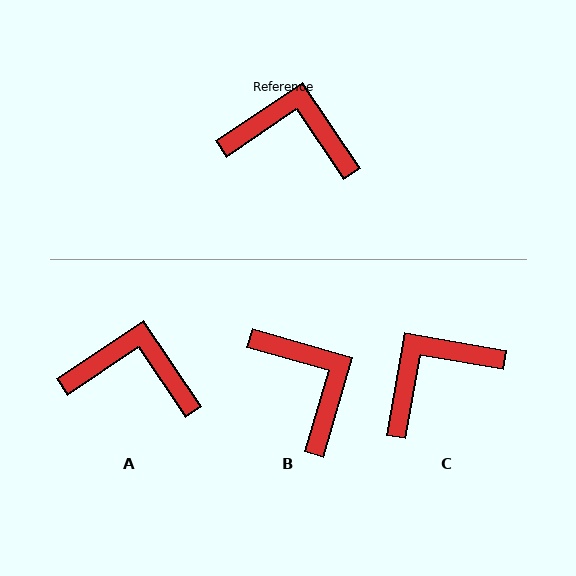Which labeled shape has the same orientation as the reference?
A.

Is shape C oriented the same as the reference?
No, it is off by about 46 degrees.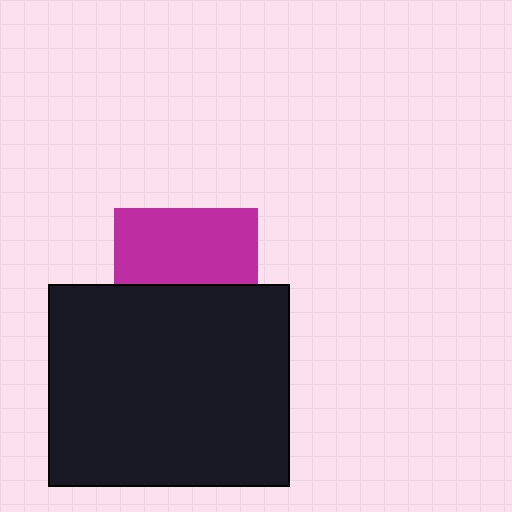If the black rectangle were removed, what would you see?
You would see the complete magenta square.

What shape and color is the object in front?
The object in front is a black rectangle.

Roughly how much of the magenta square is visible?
About half of it is visible (roughly 53%).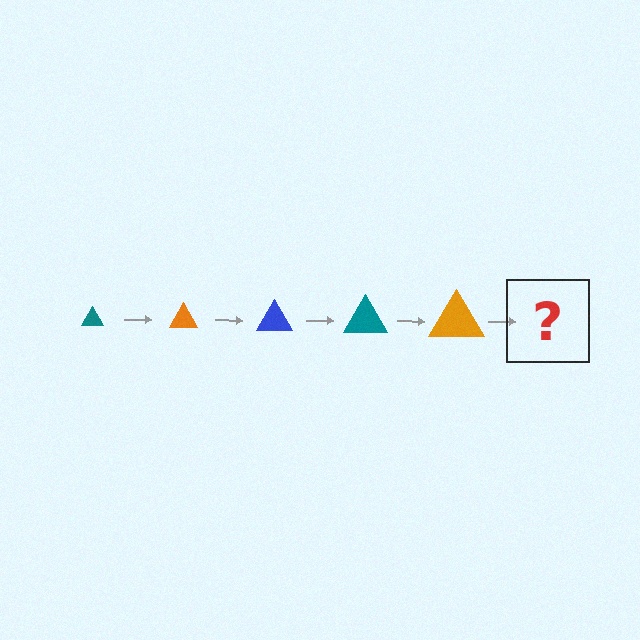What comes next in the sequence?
The next element should be a blue triangle, larger than the previous one.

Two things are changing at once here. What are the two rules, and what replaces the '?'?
The two rules are that the triangle grows larger each step and the color cycles through teal, orange, and blue. The '?' should be a blue triangle, larger than the previous one.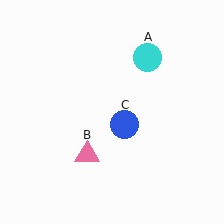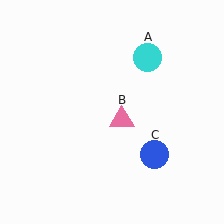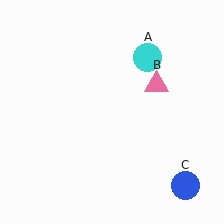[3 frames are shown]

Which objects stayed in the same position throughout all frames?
Cyan circle (object A) remained stationary.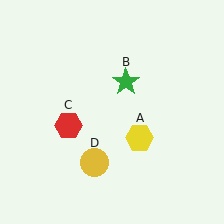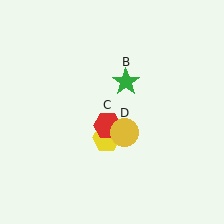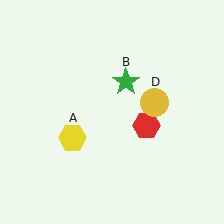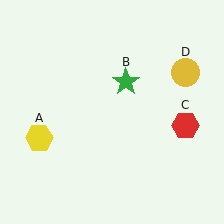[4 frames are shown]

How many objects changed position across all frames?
3 objects changed position: yellow hexagon (object A), red hexagon (object C), yellow circle (object D).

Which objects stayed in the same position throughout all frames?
Green star (object B) remained stationary.